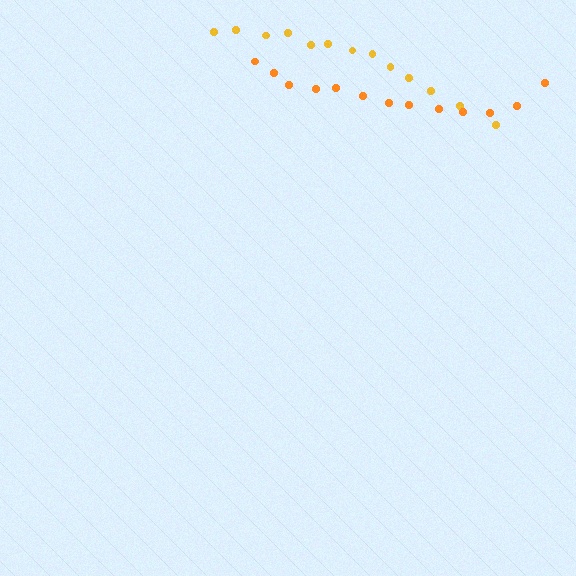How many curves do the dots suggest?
There are 2 distinct paths.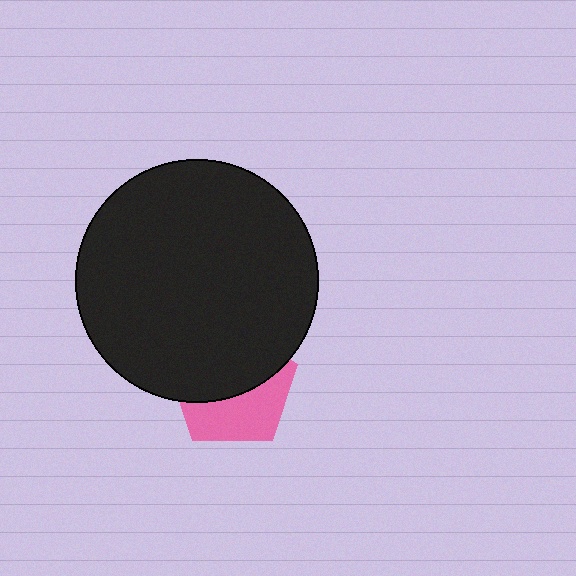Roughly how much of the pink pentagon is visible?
A small part of it is visible (roughly 44%).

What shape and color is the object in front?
The object in front is a black circle.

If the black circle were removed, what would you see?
You would see the complete pink pentagon.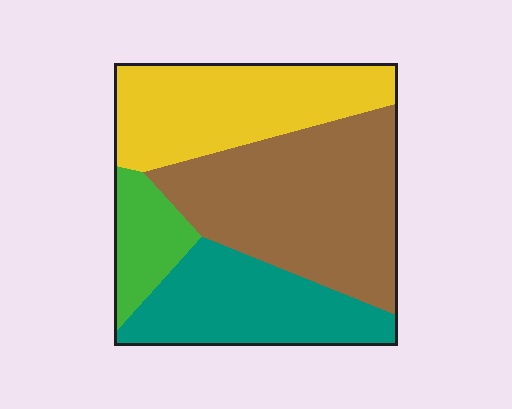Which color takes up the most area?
Brown, at roughly 40%.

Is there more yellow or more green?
Yellow.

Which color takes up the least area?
Green, at roughly 10%.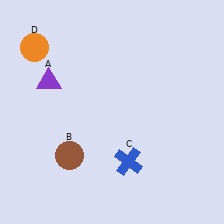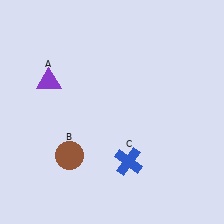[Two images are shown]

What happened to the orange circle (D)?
The orange circle (D) was removed in Image 2. It was in the top-left area of Image 1.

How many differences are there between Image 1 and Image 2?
There is 1 difference between the two images.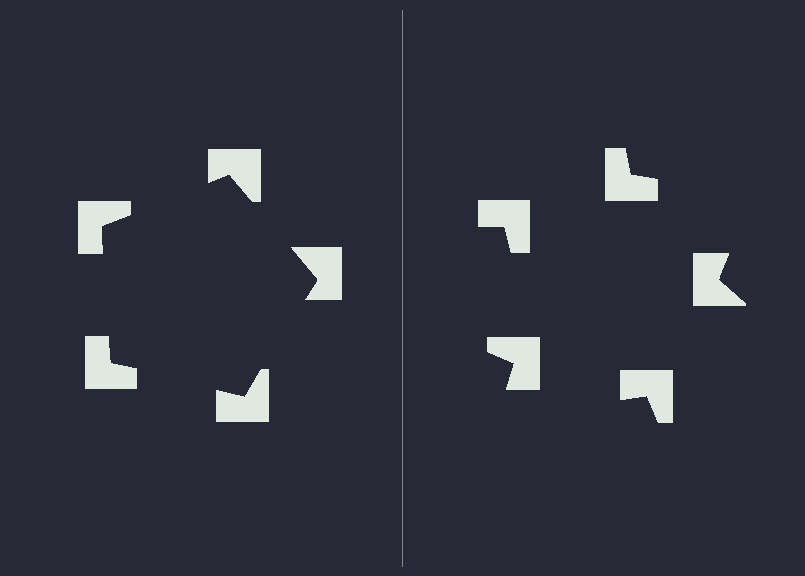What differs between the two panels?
The notched squares are positioned identically on both sides; only the wedge orientations differ. On the left they align to a pentagon; on the right they are misaligned.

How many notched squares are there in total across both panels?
10 — 5 on each side.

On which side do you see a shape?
An illusory pentagon appears on the left side. On the right side the wedge cuts are rotated, so no coherent shape forms.